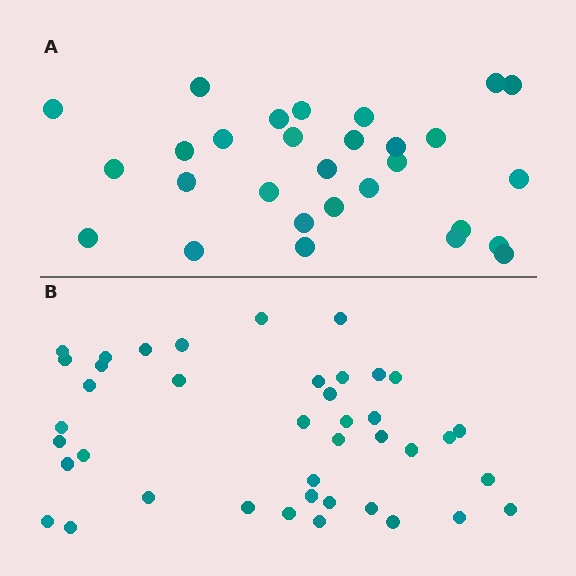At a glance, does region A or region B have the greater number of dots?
Region B (the bottom region) has more dots.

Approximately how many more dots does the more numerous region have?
Region B has roughly 12 or so more dots than region A.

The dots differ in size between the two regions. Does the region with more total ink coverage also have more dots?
No. Region A has more total ink coverage because its dots are larger, but region B actually contains more individual dots. Total area can be misleading — the number of items is what matters here.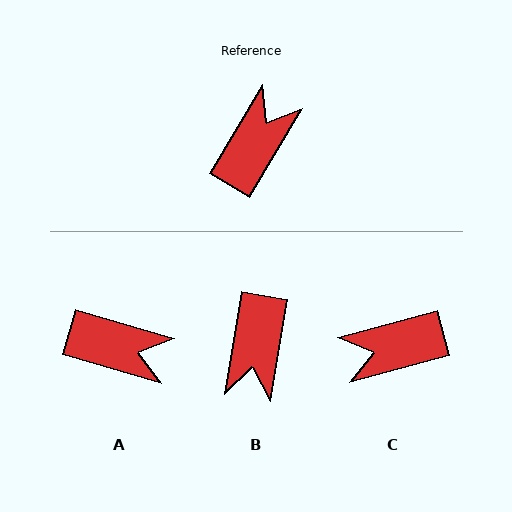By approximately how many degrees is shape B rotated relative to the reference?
Approximately 158 degrees clockwise.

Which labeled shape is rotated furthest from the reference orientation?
B, about 158 degrees away.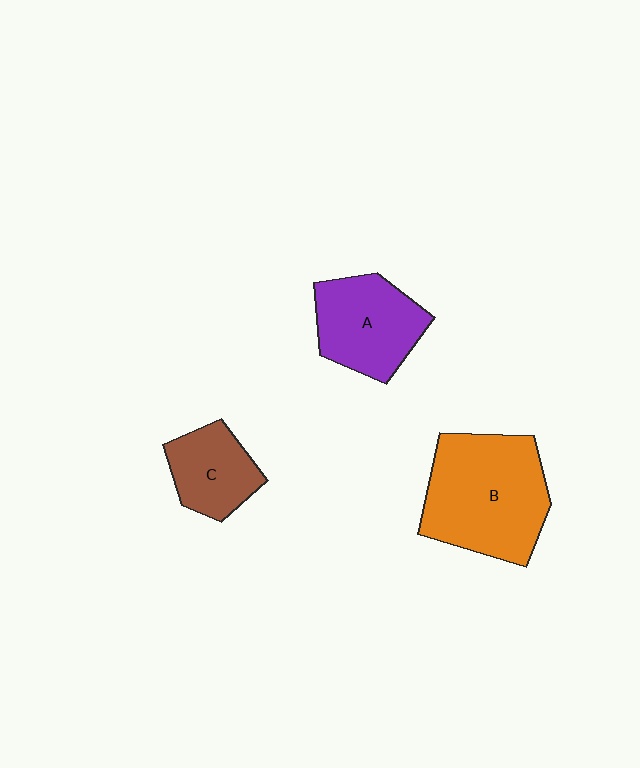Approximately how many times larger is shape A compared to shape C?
Approximately 1.4 times.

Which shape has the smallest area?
Shape C (brown).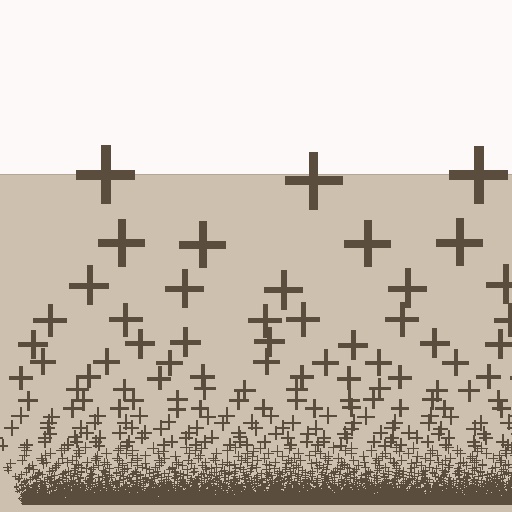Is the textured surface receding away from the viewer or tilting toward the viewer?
The surface appears to tilt toward the viewer. Texture elements get larger and sparser toward the top.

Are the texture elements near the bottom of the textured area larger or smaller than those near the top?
Smaller. The gradient is inverted — elements near the bottom are smaller and denser.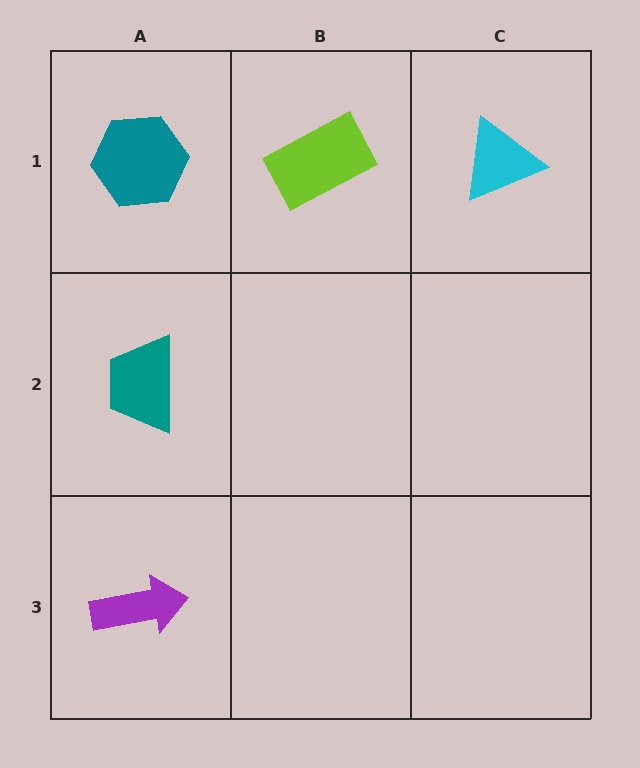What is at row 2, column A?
A teal trapezoid.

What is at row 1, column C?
A cyan triangle.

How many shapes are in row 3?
1 shape.